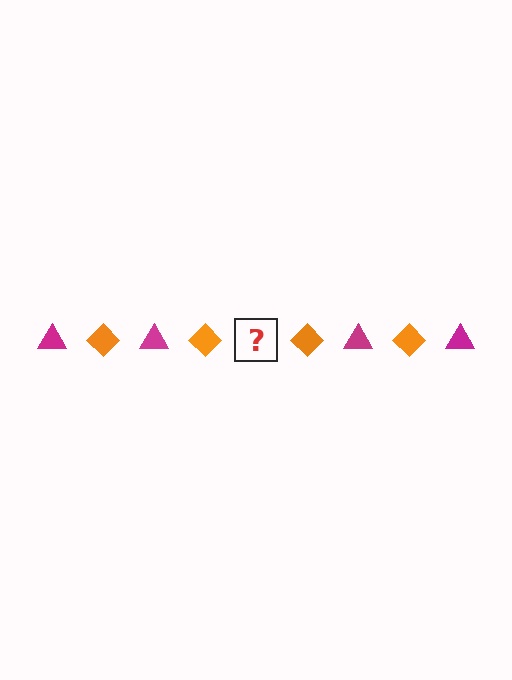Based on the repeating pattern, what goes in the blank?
The blank should be a magenta triangle.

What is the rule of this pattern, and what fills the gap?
The rule is that the pattern alternates between magenta triangle and orange diamond. The gap should be filled with a magenta triangle.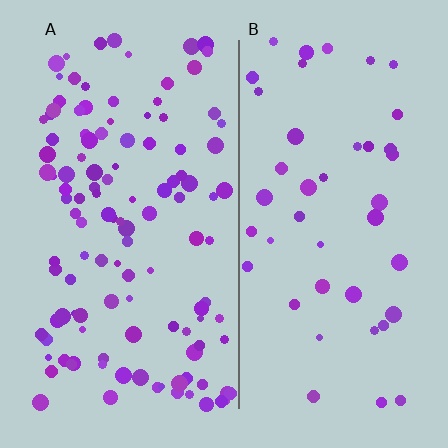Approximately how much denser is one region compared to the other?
Approximately 2.7× — region A over region B.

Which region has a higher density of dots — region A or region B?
A (the left).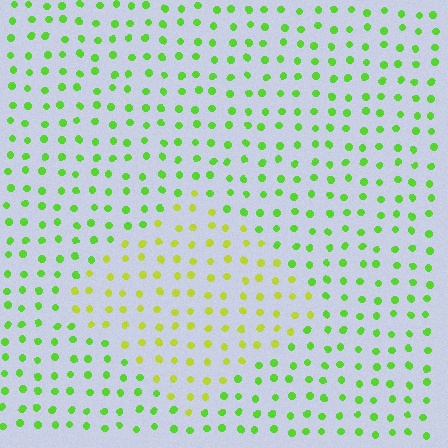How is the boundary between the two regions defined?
The boundary is defined purely by a slight shift in hue (about 36 degrees). Spacing, size, and orientation are identical on both sides.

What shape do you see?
I see a diamond.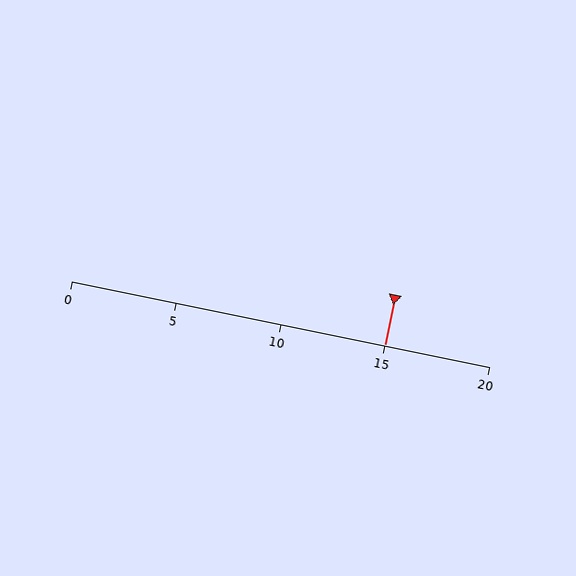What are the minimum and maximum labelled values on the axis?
The axis runs from 0 to 20.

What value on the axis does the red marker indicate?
The marker indicates approximately 15.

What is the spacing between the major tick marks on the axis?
The major ticks are spaced 5 apart.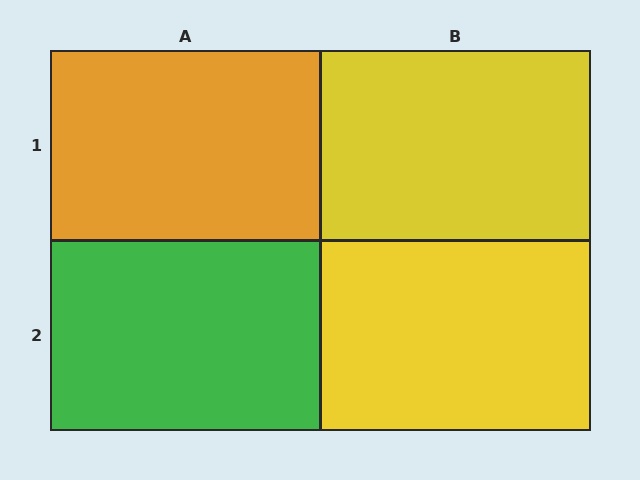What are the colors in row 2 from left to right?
Green, yellow.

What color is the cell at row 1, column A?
Orange.